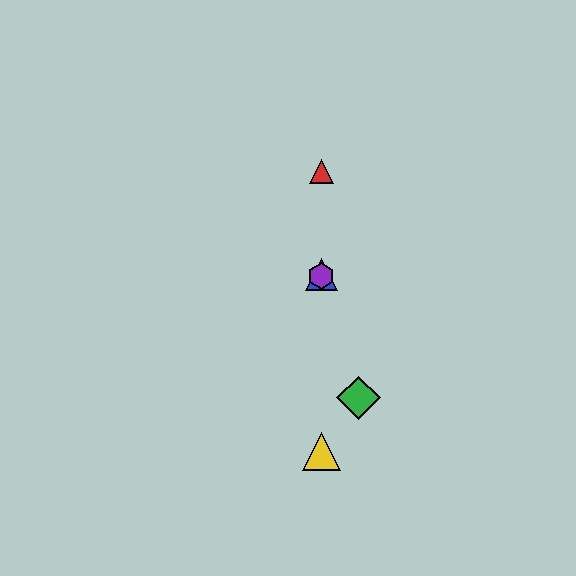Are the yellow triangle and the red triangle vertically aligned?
Yes, both are at x≈321.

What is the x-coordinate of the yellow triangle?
The yellow triangle is at x≈321.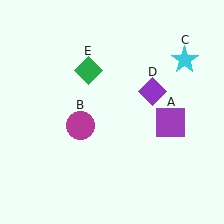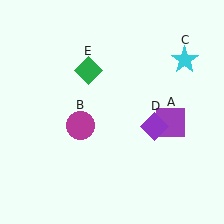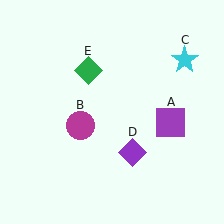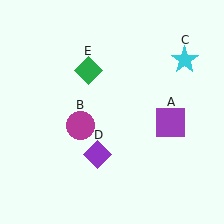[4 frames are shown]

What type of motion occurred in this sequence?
The purple diamond (object D) rotated clockwise around the center of the scene.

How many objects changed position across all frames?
1 object changed position: purple diamond (object D).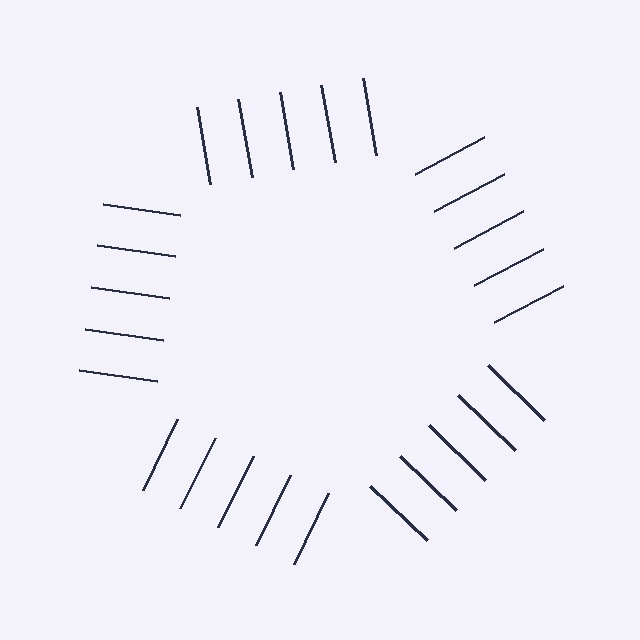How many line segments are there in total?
25 — 5 along each of the 5 edges.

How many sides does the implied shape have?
5 sides — the line-ends trace a pentagon.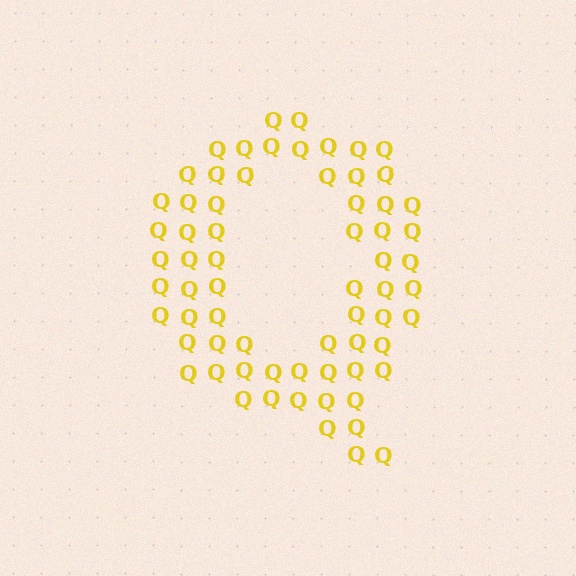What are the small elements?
The small elements are letter Q's.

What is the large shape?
The large shape is the letter Q.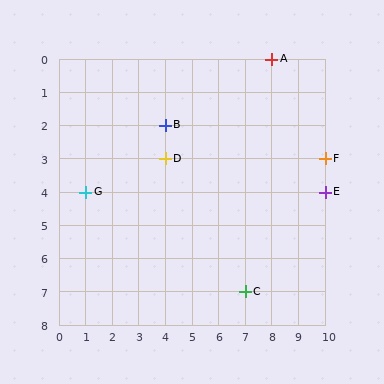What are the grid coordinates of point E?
Point E is at grid coordinates (10, 4).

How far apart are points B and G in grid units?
Points B and G are 3 columns and 2 rows apart (about 3.6 grid units diagonally).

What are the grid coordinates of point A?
Point A is at grid coordinates (8, 0).